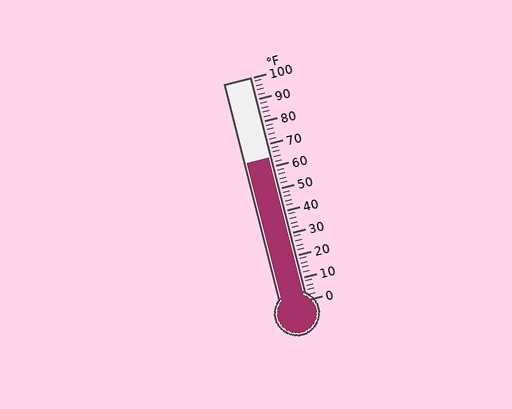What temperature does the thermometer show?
The thermometer shows approximately 64°F.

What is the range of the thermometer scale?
The thermometer scale ranges from 0°F to 100°F.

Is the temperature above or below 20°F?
The temperature is above 20°F.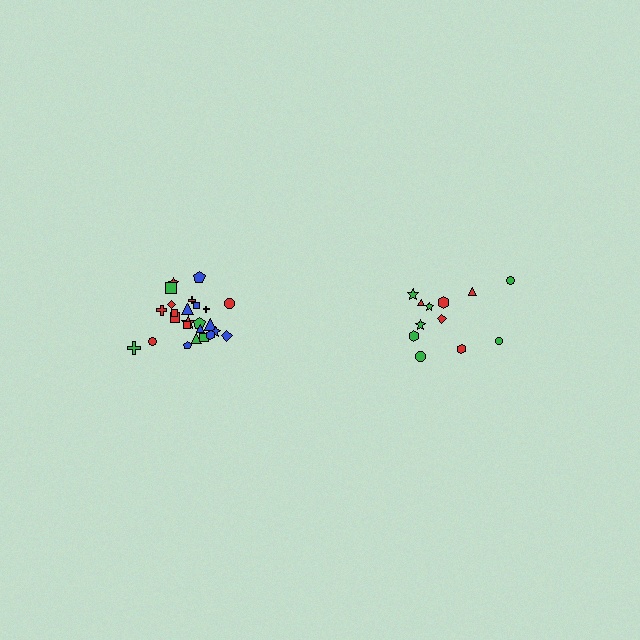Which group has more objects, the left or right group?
The left group.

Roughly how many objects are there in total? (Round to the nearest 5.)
Roughly 35 objects in total.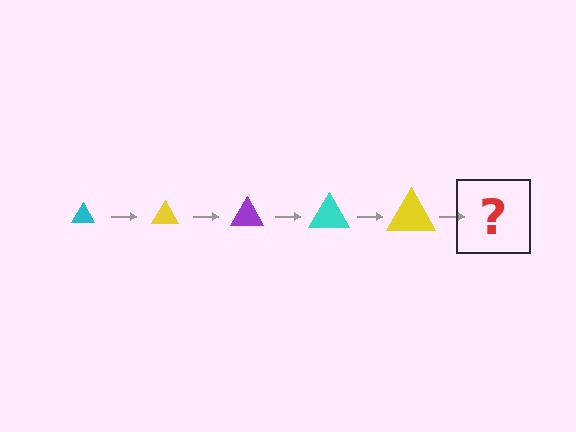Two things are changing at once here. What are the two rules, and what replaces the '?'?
The two rules are that the triangle grows larger each step and the color cycles through cyan, yellow, and purple. The '?' should be a purple triangle, larger than the previous one.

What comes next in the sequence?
The next element should be a purple triangle, larger than the previous one.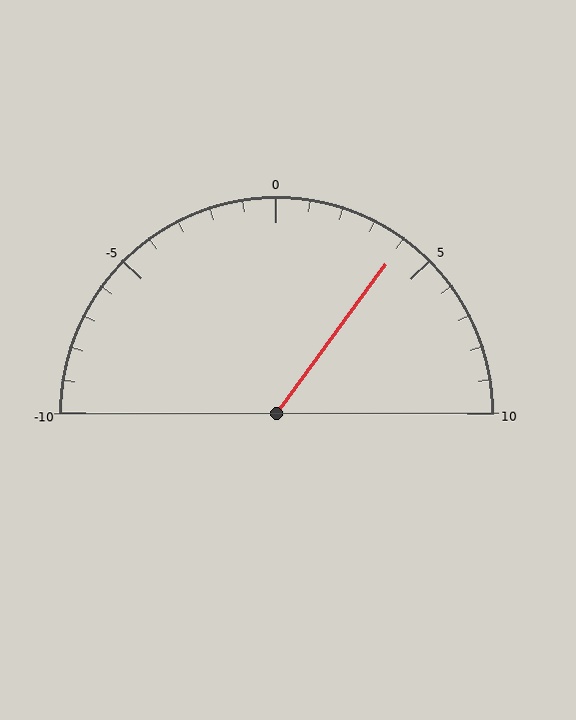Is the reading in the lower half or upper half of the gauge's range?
The reading is in the upper half of the range (-10 to 10).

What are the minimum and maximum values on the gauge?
The gauge ranges from -10 to 10.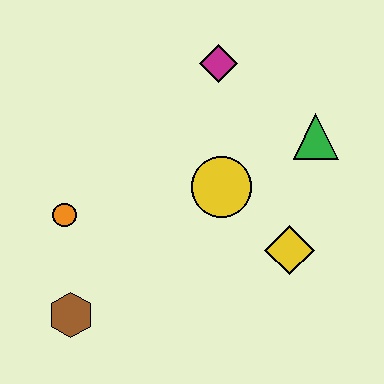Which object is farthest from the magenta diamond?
The brown hexagon is farthest from the magenta diamond.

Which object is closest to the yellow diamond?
The yellow circle is closest to the yellow diamond.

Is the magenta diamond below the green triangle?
No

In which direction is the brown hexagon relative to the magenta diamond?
The brown hexagon is below the magenta diamond.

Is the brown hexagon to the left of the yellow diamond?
Yes